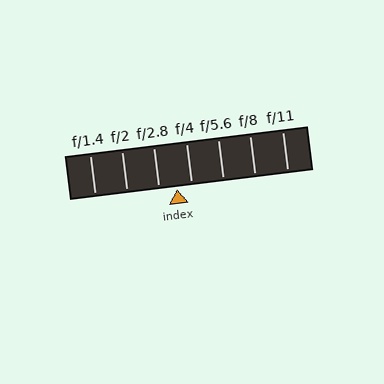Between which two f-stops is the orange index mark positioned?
The index mark is between f/2.8 and f/4.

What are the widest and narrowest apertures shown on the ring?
The widest aperture shown is f/1.4 and the narrowest is f/11.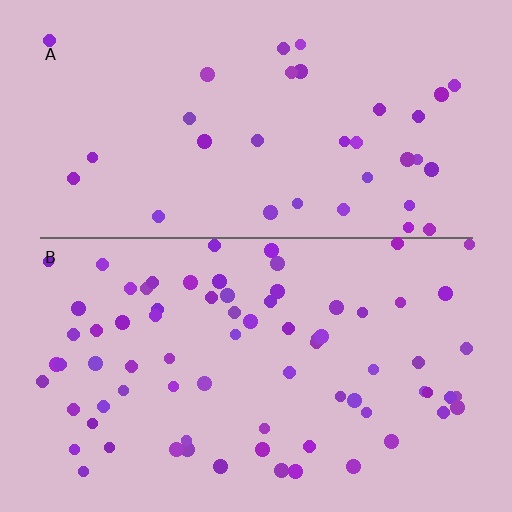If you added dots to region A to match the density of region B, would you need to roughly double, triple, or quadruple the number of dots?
Approximately double.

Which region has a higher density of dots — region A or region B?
B (the bottom).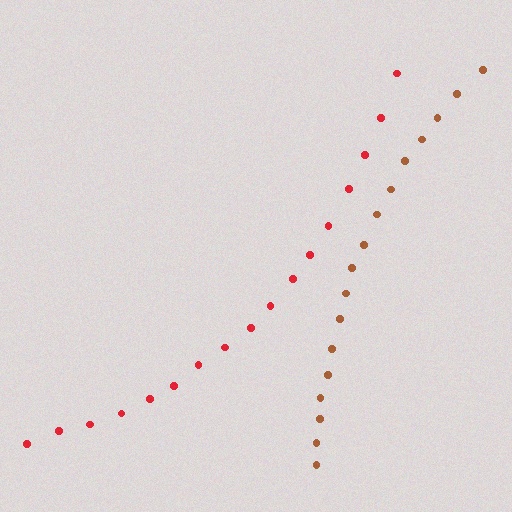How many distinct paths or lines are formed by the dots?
There are 2 distinct paths.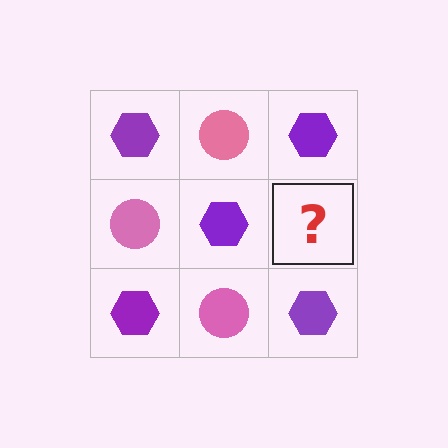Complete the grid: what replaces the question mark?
The question mark should be replaced with a pink circle.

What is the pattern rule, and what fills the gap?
The rule is that it alternates purple hexagon and pink circle in a checkerboard pattern. The gap should be filled with a pink circle.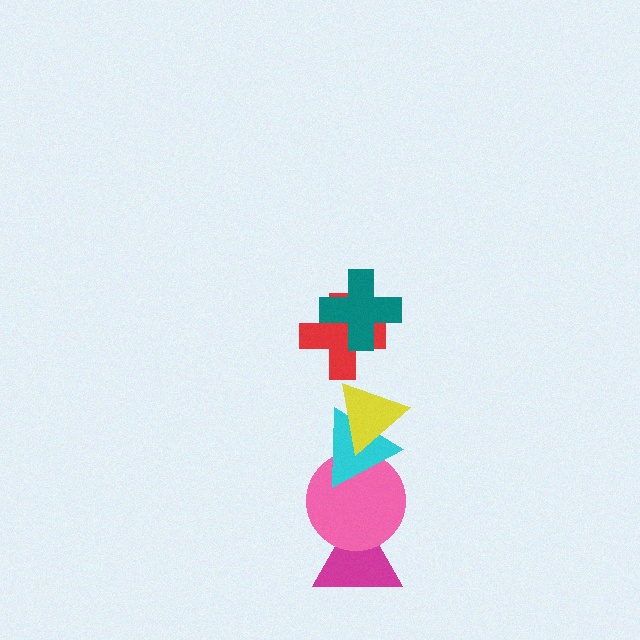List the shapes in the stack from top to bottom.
From top to bottom: the teal cross, the red cross, the yellow triangle, the cyan triangle, the pink circle, the magenta triangle.